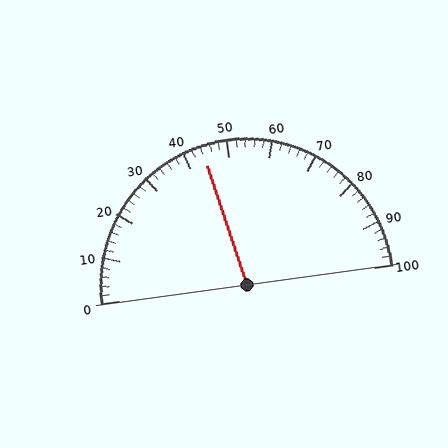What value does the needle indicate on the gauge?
The needle indicates approximately 44.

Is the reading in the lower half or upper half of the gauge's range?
The reading is in the lower half of the range (0 to 100).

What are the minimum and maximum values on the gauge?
The gauge ranges from 0 to 100.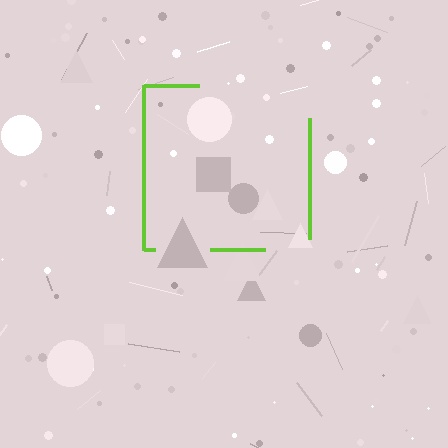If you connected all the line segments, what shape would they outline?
They would outline a square.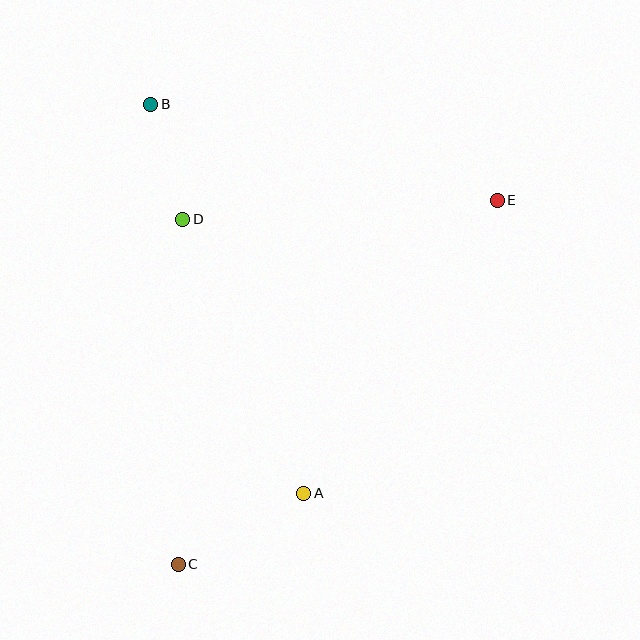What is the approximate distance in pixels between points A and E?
The distance between A and E is approximately 351 pixels.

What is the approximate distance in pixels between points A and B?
The distance between A and B is approximately 418 pixels.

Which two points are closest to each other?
Points B and D are closest to each other.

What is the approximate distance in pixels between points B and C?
The distance between B and C is approximately 461 pixels.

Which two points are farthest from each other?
Points C and E are farthest from each other.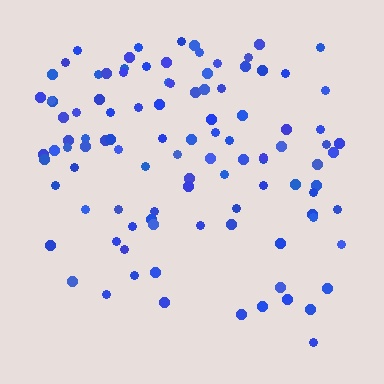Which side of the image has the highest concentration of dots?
The top.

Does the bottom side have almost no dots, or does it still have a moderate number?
Still a moderate number, just noticeably fewer than the top.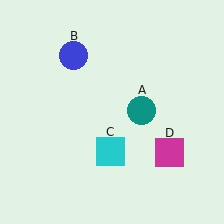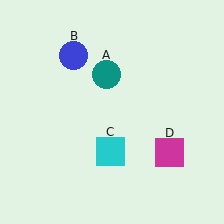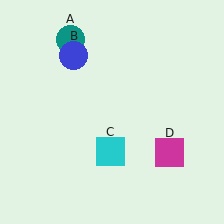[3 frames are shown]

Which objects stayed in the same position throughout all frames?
Blue circle (object B) and cyan square (object C) and magenta square (object D) remained stationary.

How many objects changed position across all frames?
1 object changed position: teal circle (object A).